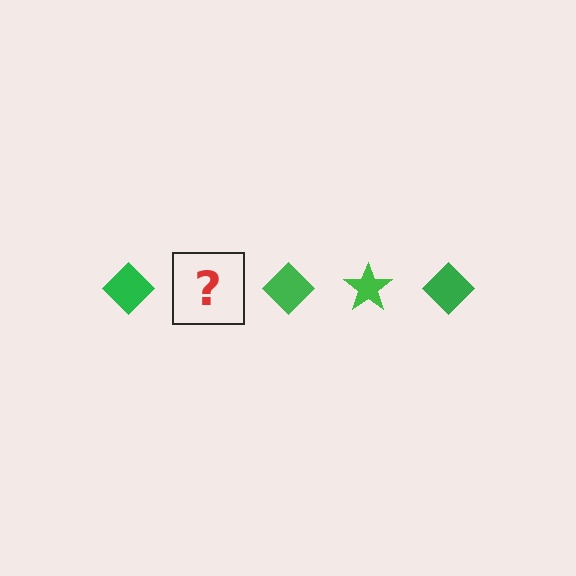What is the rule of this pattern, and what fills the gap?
The rule is that the pattern cycles through diamond, star shapes in green. The gap should be filled with a green star.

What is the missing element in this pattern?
The missing element is a green star.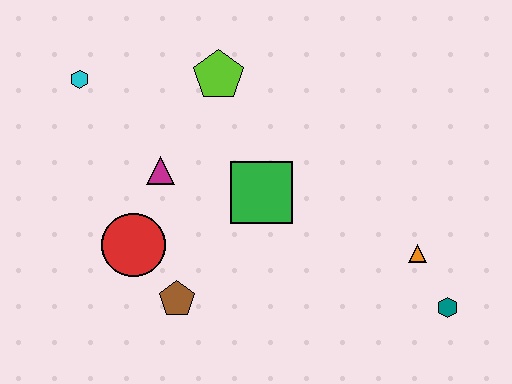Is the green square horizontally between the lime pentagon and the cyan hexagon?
No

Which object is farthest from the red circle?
The teal hexagon is farthest from the red circle.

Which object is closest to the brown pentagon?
The red circle is closest to the brown pentagon.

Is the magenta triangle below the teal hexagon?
No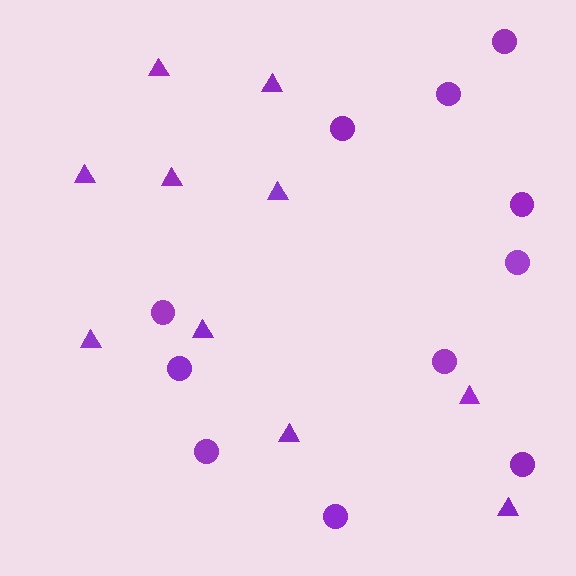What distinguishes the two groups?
There are 2 groups: one group of triangles (10) and one group of circles (11).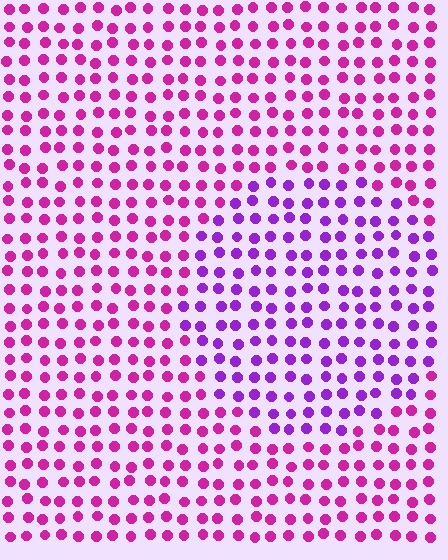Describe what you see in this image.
The image is filled with small magenta elements in a uniform arrangement. A circle-shaped region is visible where the elements are tinted to a slightly different hue, forming a subtle color boundary.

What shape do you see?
I see a circle.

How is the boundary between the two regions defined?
The boundary is defined purely by a slight shift in hue (about 35 degrees). Spacing, size, and orientation are identical on both sides.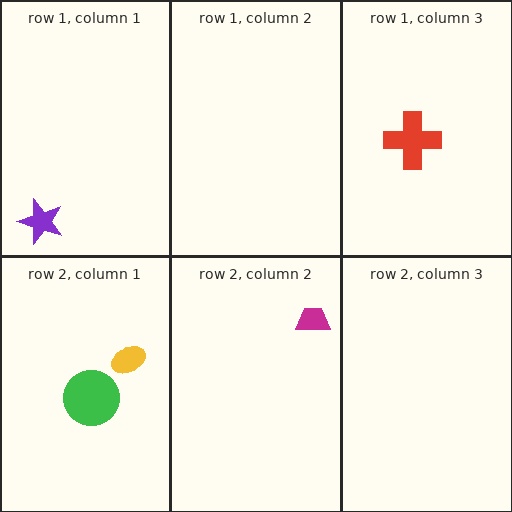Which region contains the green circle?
The row 2, column 1 region.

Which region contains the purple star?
The row 1, column 1 region.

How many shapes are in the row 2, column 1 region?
2.